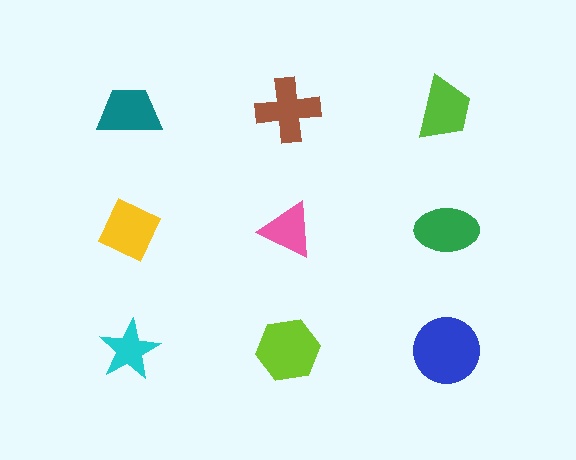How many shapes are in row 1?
3 shapes.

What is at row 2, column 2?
A pink triangle.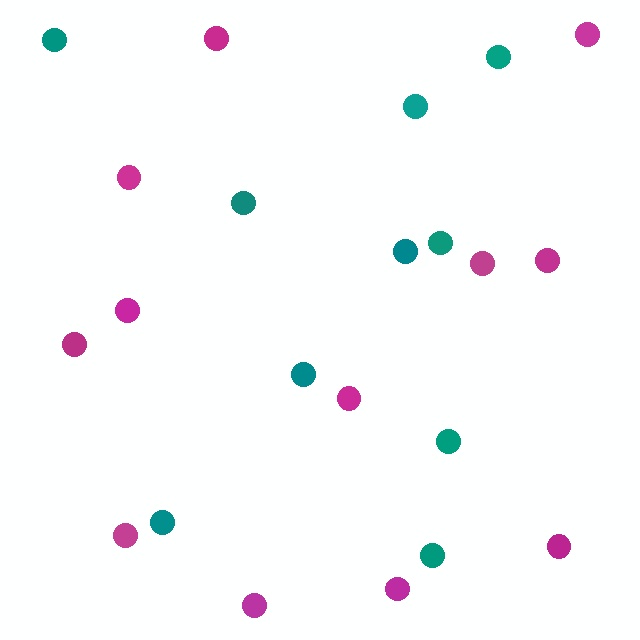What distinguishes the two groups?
There are 2 groups: one group of teal circles (10) and one group of magenta circles (12).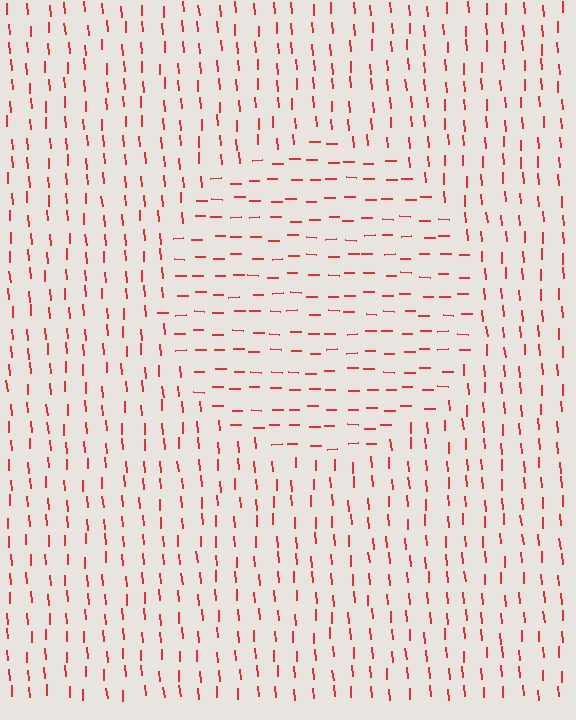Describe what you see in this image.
The image is filled with small red line segments. A circle region in the image has lines oriented differently from the surrounding lines, creating a visible texture boundary.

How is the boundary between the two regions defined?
The boundary is defined purely by a change in line orientation (approximately 86 degrees difference). All lines are the same color and thickness.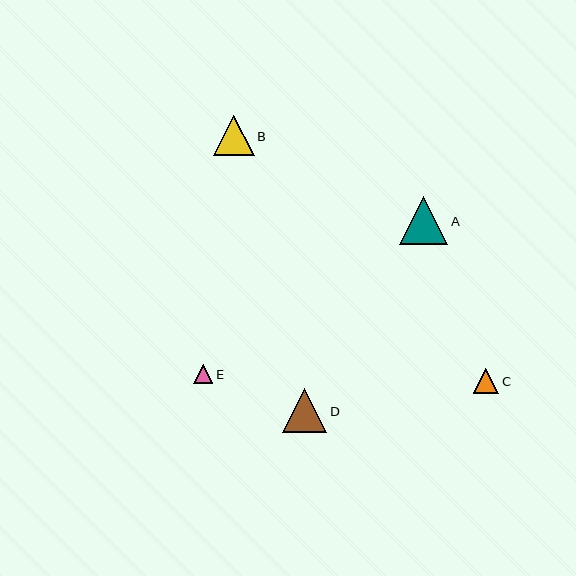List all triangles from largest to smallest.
From largest to smallest: A, D, B, C, E.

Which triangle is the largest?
Triangle A is the largest with a size of approximately 48 pixels.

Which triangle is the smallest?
Triangle E is the smallest with a size of approximately 19 pixels.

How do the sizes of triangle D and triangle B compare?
Triangle D and triangle B are approximately the same size.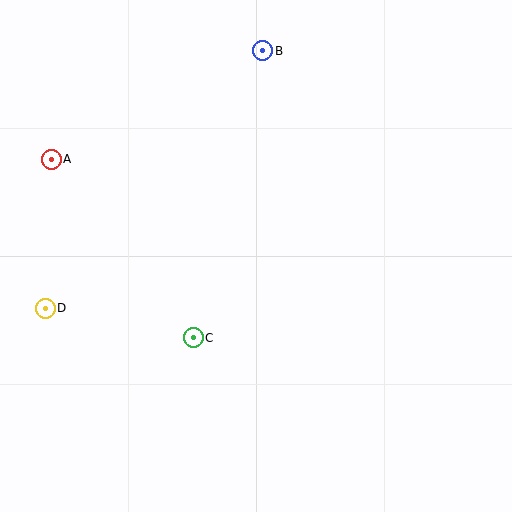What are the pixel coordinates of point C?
Point C is at (193, 338).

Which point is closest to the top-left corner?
Point A is closest to the top-left corner.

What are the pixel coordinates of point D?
Point D is at (45, 308).